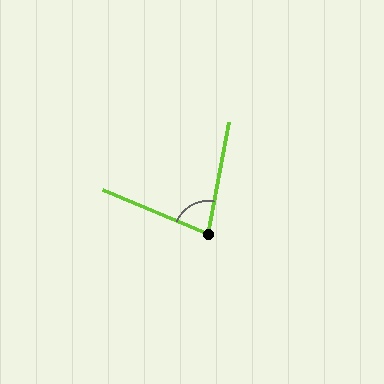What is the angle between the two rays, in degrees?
Approximately 78 degrees.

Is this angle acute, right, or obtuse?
It is acute.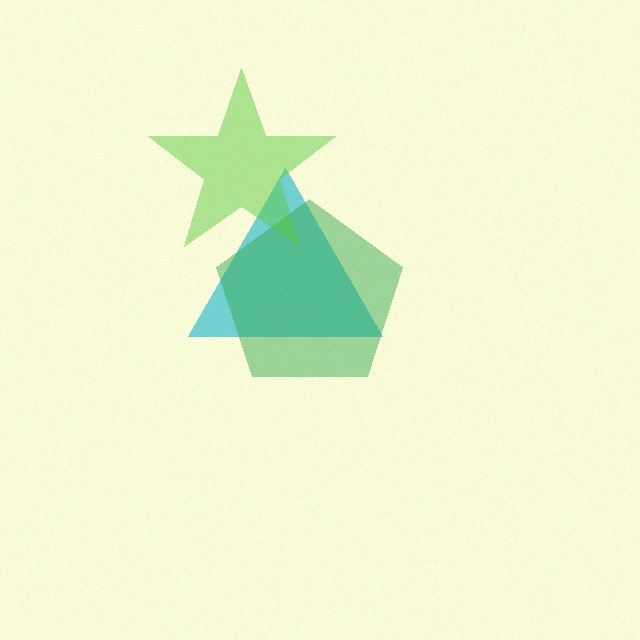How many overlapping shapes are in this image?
There are 3 overlapping shapes in the image.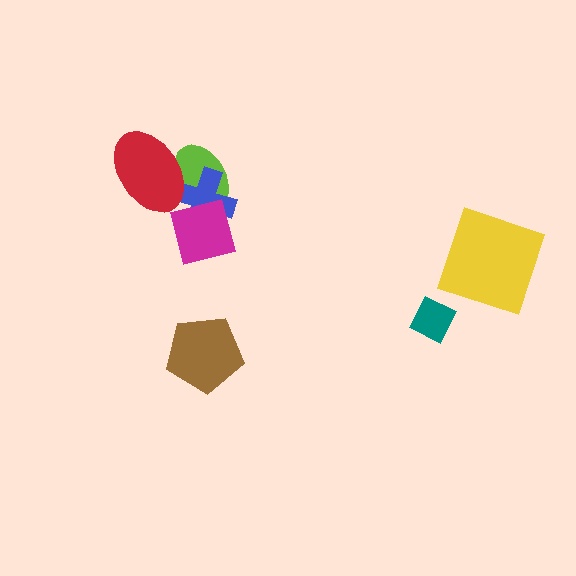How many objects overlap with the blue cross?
3 objects overlap with the blue cross.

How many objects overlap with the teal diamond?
0 objects overlap with the teal diamond.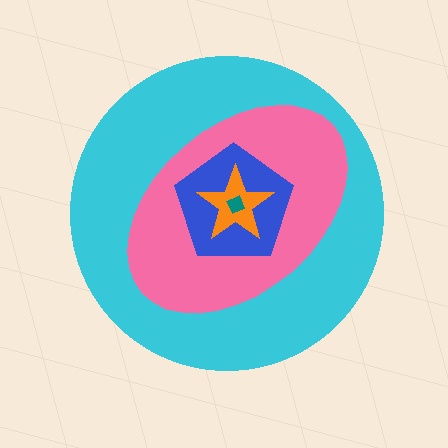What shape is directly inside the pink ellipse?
The blue pentagon.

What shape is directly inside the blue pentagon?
The orange star.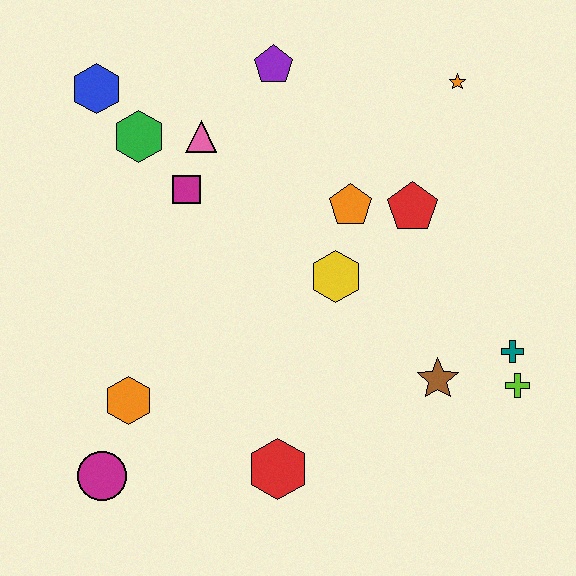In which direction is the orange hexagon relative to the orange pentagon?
The orange hexagon is to the left of the orange pentagon.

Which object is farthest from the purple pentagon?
The magenta circle is farthest from the purple pentagon.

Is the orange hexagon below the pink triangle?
Yes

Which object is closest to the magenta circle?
The orange hexagon is closest to the magenta circle.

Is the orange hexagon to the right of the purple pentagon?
No